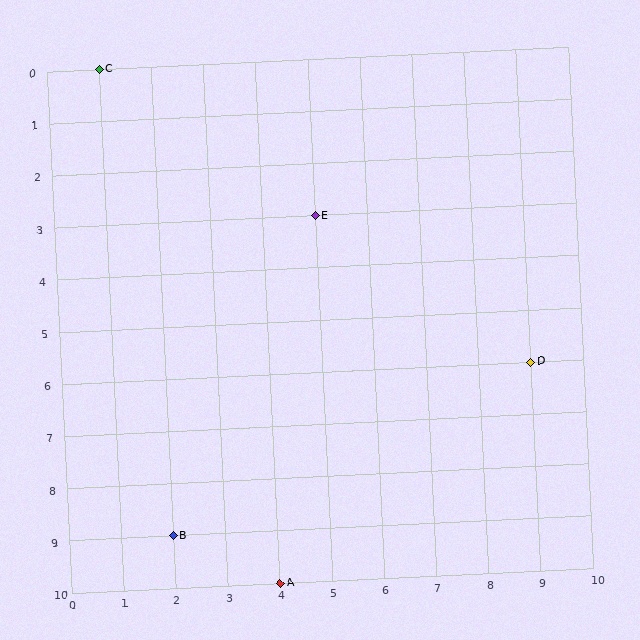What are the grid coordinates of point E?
Point E is at grid coordinates (5, 3).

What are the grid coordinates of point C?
Point C is at grid coordinates (1, 0).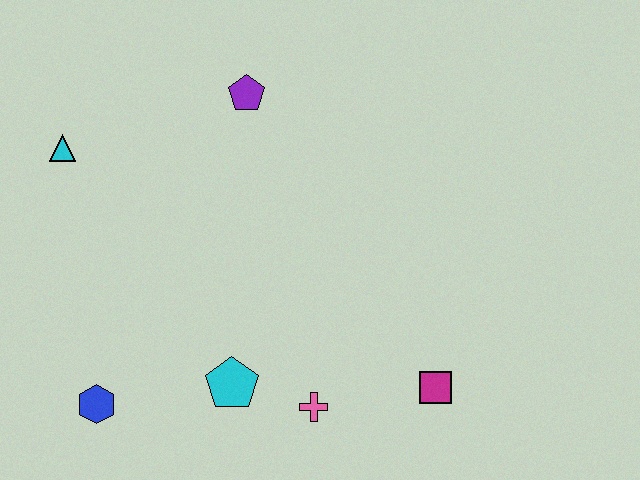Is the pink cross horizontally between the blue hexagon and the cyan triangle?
No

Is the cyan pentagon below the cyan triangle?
Yes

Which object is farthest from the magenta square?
The cyan triangle is farthest from the magenta square.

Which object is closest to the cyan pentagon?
The pink cross is closest to the cyan pentagon.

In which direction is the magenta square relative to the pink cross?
The magenta square is to the right of the pink cross.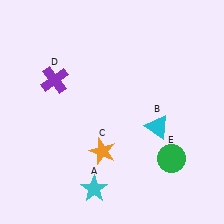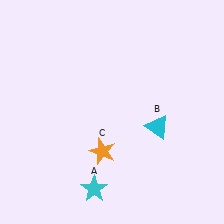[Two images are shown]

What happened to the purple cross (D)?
The purple cross (D) was removed in Image 2. It was in the top-left area of Image 1.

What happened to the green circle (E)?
The green circle (E) was removed in Image 2. It was in the bottom-right area of Image 1.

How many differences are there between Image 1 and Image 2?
There are 2 differences between the two images.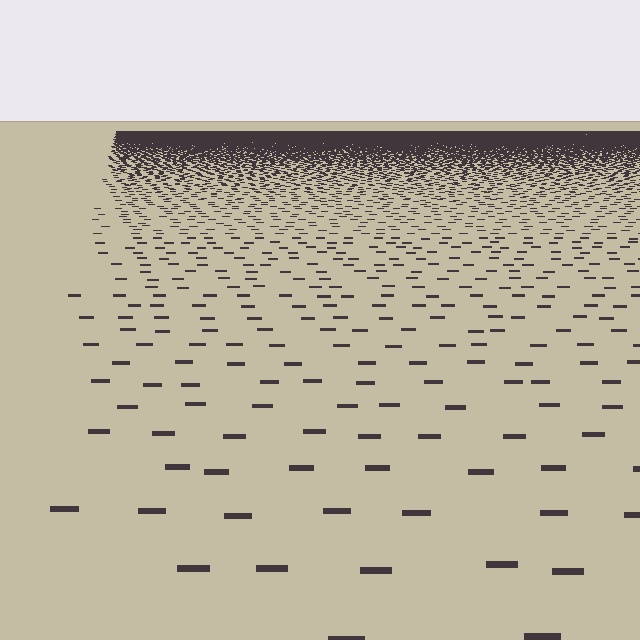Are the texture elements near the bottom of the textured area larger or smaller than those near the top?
Larger. Near the bottom, elements are closer to the viewer and appear at a bigger on-screen size.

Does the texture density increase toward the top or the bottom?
Density increases toward the top.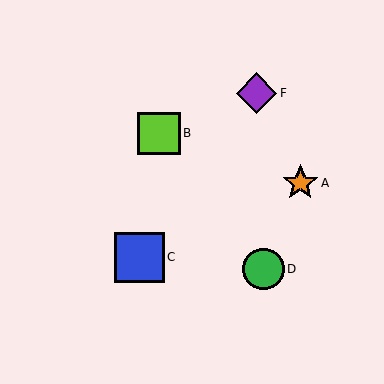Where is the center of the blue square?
The center of the blue square is at (139, 257).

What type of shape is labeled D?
Shape D is a green circle.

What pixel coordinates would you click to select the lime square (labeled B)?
Click at (159, 133) to select the lime square B.